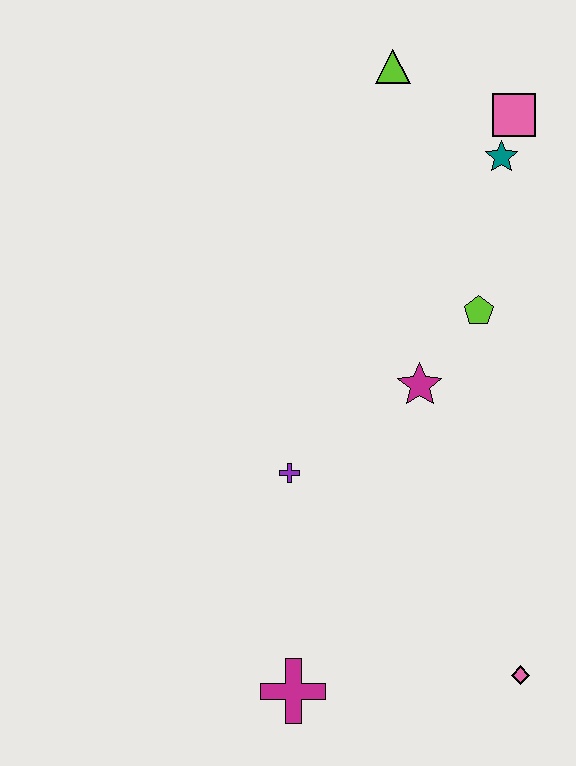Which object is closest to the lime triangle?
The pink square is closest to the lime triangle.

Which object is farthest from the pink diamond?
The lime triangle is farthest from the pink diamond.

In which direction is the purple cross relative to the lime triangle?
The purple cross is below the lime triangle.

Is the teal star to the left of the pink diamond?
Yes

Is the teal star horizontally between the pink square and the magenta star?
Yes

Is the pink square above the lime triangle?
No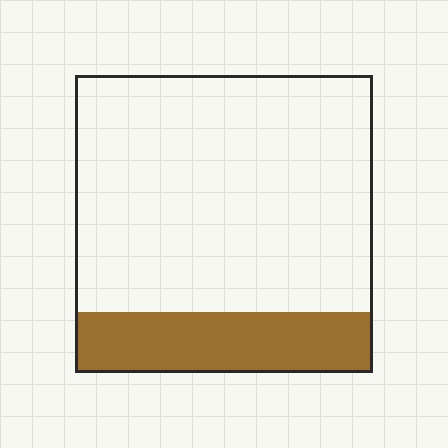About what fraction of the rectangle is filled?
About one fifth (1/5).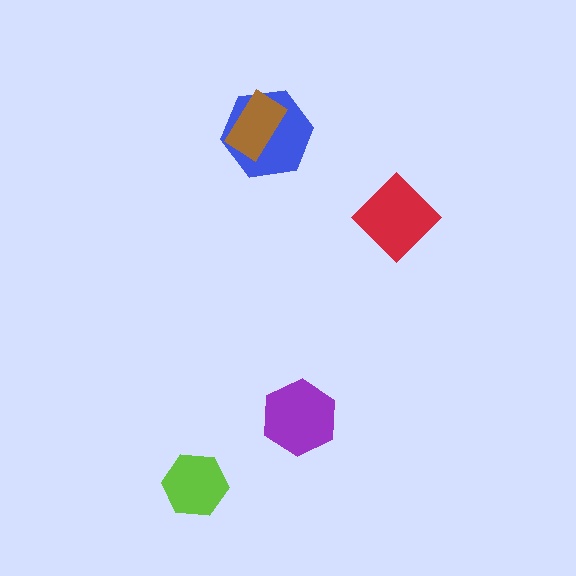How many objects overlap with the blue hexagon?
1 object overlaps with the blue hexagon.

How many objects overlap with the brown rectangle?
1 object overlaps with the brown rectangle.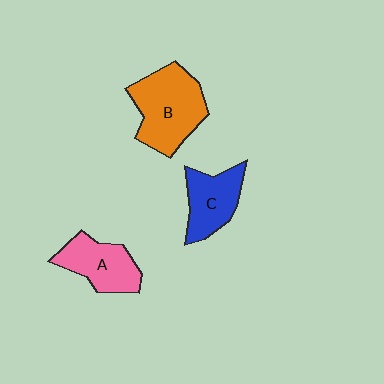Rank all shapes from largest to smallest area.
From largest to smallest: B (orange), A (pink), C (blue).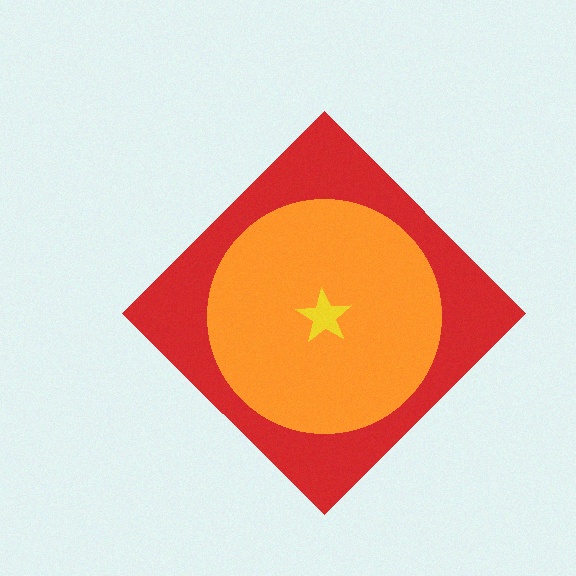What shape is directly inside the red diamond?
The orange circle.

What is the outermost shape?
The red diamond.